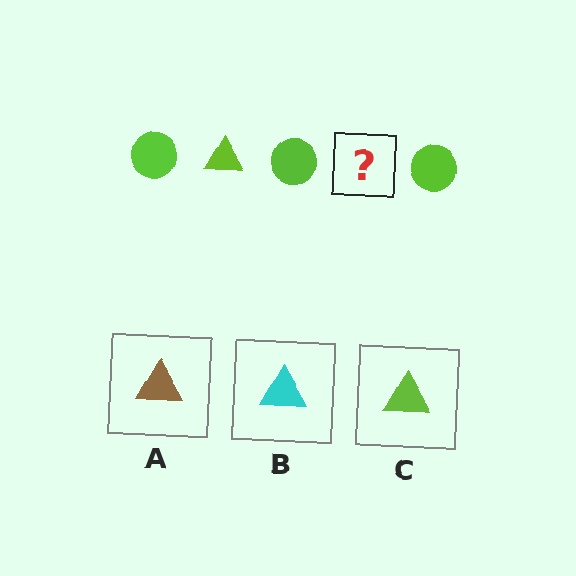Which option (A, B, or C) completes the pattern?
C.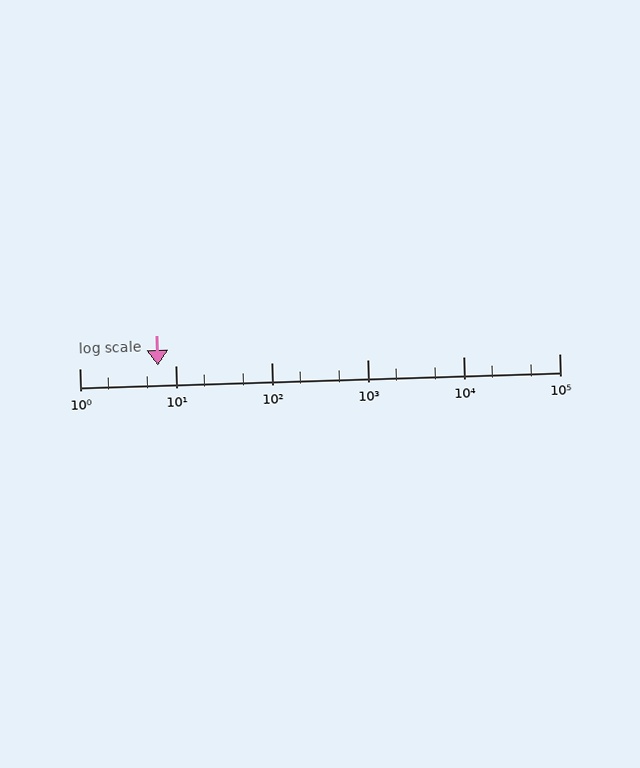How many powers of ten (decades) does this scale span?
The scale spans 5 decades, from 1 to 100000.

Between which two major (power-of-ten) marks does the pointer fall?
The pointer is between 1 and 10.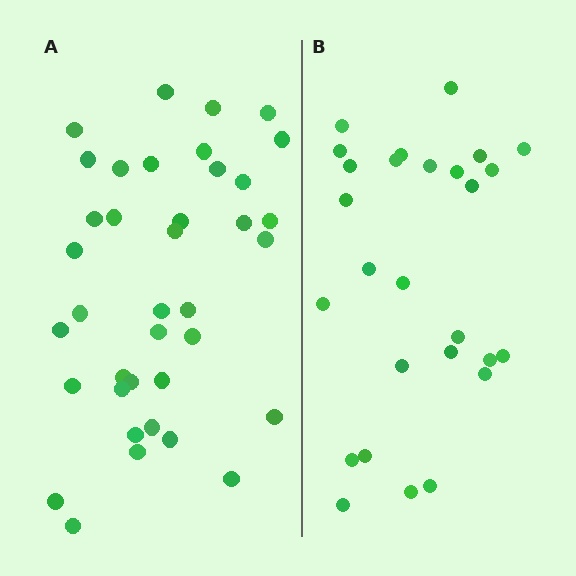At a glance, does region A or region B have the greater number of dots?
Region A (the left region) has more dots.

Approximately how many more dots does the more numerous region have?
Region A has roughly 12 or so more dots than region B.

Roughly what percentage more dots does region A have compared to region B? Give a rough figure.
About 40% more.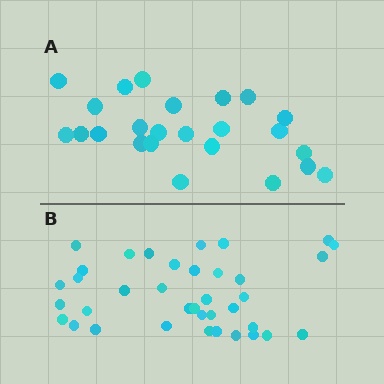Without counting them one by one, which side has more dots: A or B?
Region B (the bottom region) has more dots.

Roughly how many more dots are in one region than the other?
Region B has approximately 15 more dots than region A.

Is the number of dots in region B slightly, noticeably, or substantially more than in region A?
Region B has substantially more. The ratio is roughly 1.5 to 1.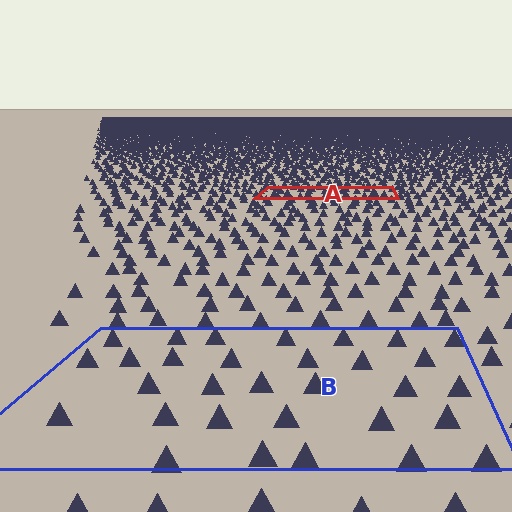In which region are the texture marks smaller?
The texture marks are smaller in region A, because it is farther away.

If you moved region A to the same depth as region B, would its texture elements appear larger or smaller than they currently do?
They would appear larger. At a closer depth, the same texture elements are projected at a bigger on-screen size.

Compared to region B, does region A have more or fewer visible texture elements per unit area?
Region A has more texture elements per unit area — they are packed more densely because it is farther away.